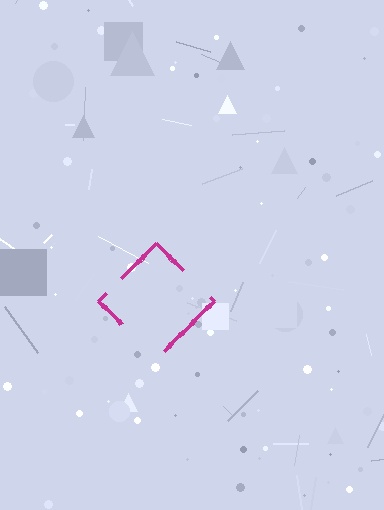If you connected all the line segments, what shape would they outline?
They would outline a diamond.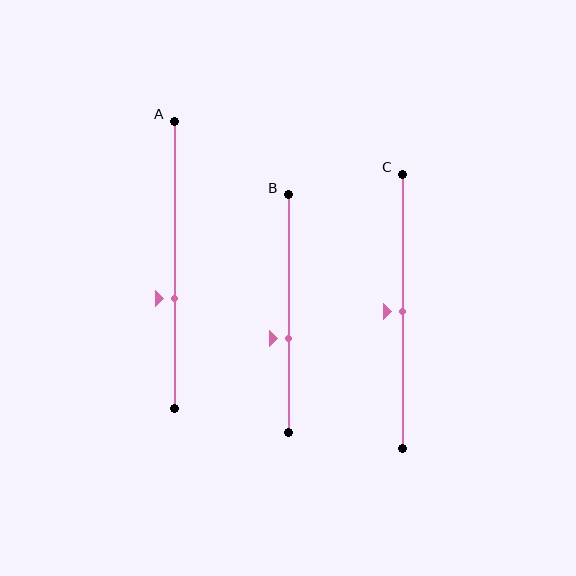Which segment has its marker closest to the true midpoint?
Segment C has its marker closest to the true midpoint.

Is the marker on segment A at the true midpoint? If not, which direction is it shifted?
No, the marker on segment A is shifted downward by about 12% of the segment length.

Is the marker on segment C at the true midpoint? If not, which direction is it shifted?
Yes, the marker on segment C is at the true midpoint.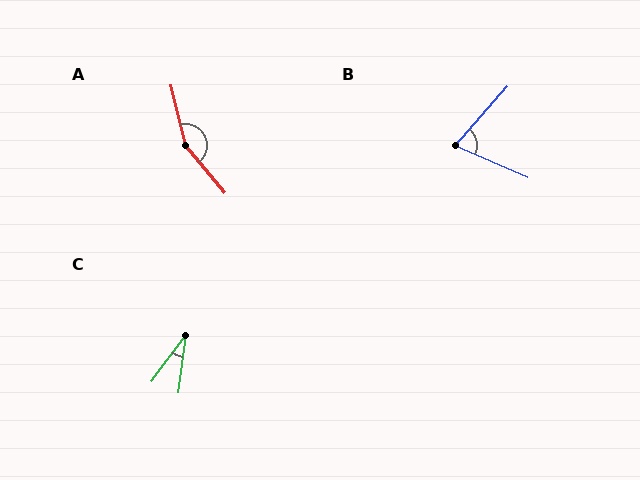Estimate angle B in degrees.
Approximately 72 degrees.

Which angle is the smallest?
C, at approximately 30 degrees.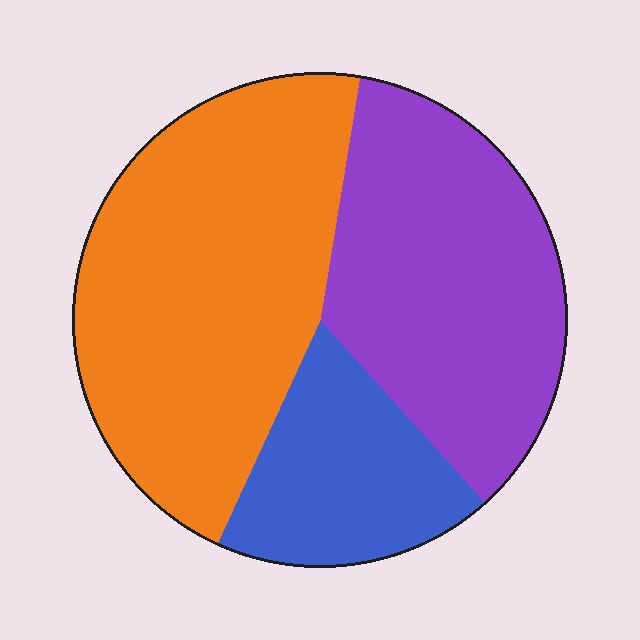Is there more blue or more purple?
Purple.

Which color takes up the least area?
Blue, at roughly 20%.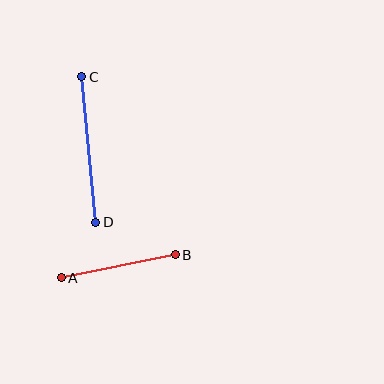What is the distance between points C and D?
The distance is approximately 146 pixels.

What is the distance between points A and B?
The distance is approximately 116 pixels.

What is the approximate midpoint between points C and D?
The midpoint is at approximately (89, 150) pixels.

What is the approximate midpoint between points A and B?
The midpoint is at approximately (118, 266) pixels.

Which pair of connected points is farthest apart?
Points C and D are farthest apart.